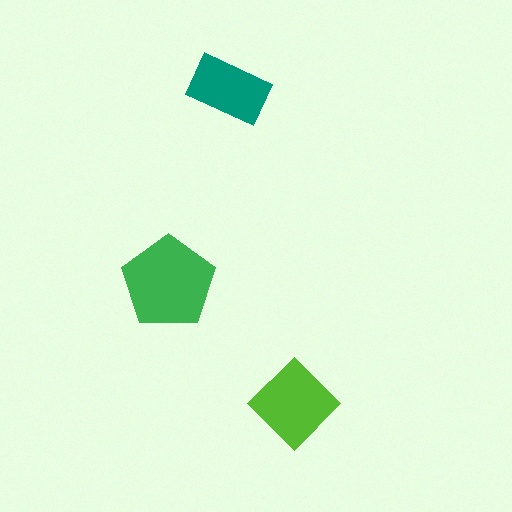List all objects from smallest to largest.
The teal rectangle, the lime diamond, the green pentagon.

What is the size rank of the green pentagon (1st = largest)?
1st.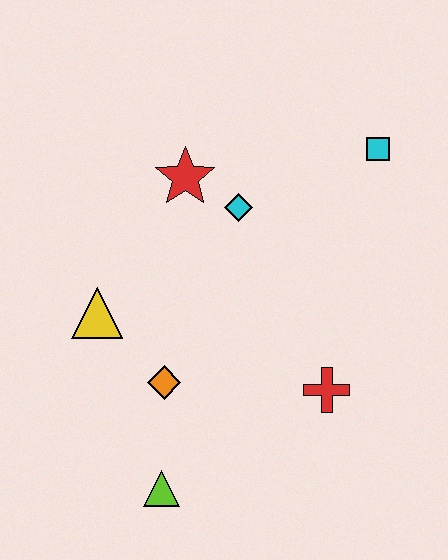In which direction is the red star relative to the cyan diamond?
The red star is to the left of the cyan diamond.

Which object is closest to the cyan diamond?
The red star is closest to the cyan diamond.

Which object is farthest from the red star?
The lime triangle is farthest from the red star.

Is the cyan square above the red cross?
Yes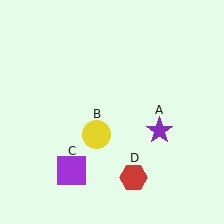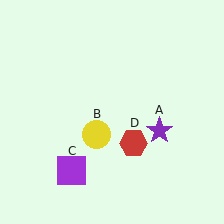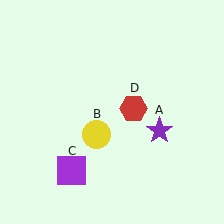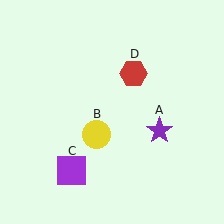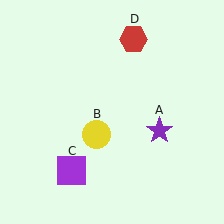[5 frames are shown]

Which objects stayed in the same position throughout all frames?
Purple star (object A) and yellow circle (object B) and purple square (object C) remained stationary.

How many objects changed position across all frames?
1 object changed position: red hexagon (object D).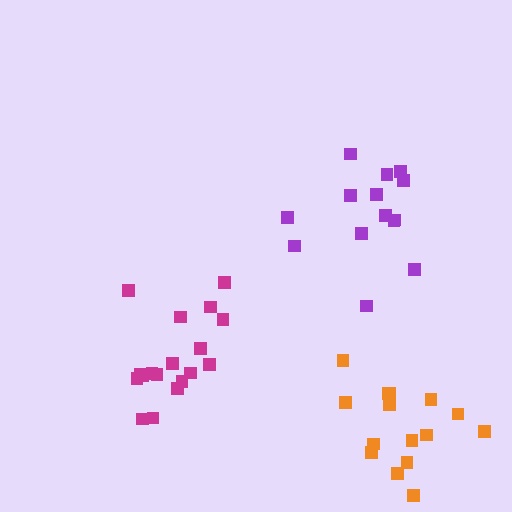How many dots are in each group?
Group 1: 18 dots, Group 2: 14 dots, Group 3: 15 dots (47 total).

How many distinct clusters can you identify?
There are 3 distinct clusters.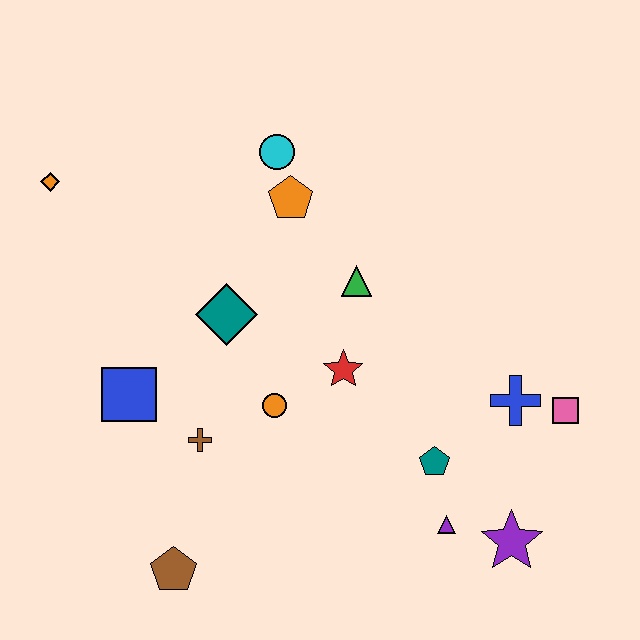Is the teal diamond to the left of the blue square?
No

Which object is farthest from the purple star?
The orange diamond is farthest from the purple star.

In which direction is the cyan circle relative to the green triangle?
The cyan circle is above the green triangle.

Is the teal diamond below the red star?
No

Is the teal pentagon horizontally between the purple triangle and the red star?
Yes